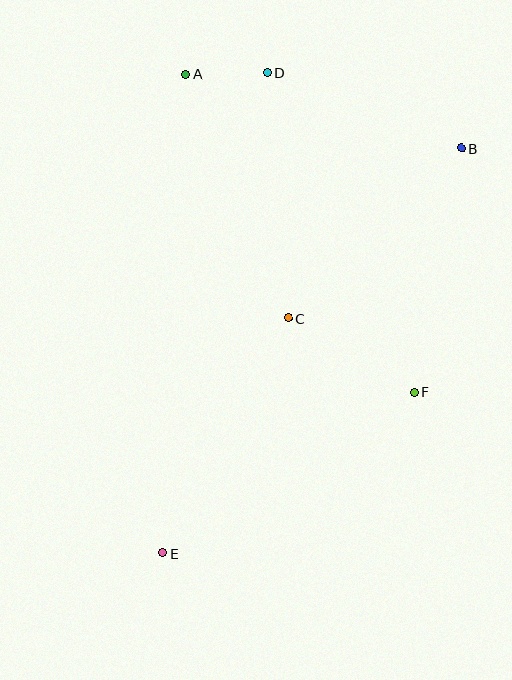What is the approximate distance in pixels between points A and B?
The distance between A and B is approximately 285 pixels.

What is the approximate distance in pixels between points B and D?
The distance between B and D is approximately 208 pixels.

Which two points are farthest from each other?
Points B and E are farthest from each other.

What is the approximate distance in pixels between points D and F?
The distance between D and F is approximately 351 pixels.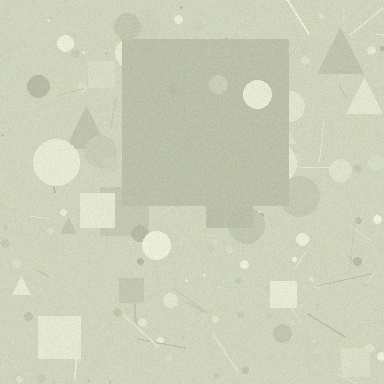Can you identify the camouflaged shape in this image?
The camouflaged shape is a square.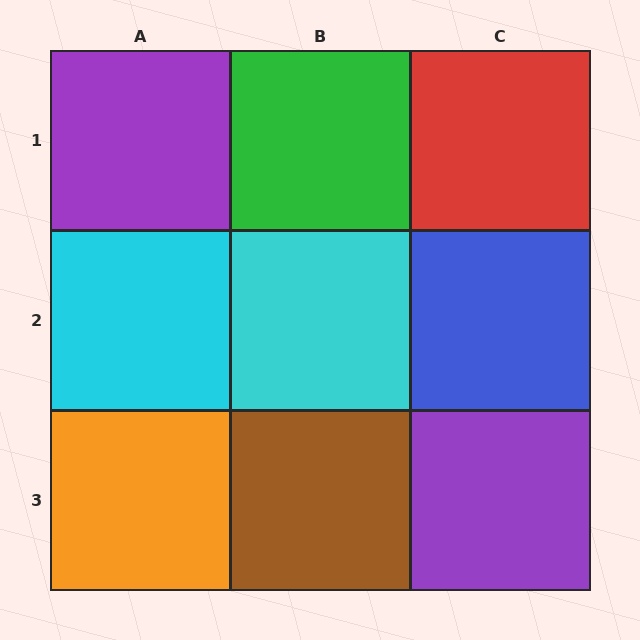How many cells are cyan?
2 cells are cyan.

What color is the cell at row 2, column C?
Blue.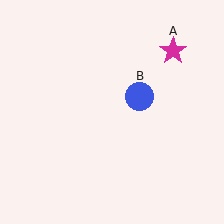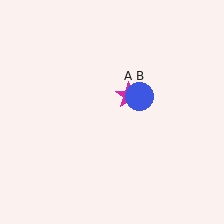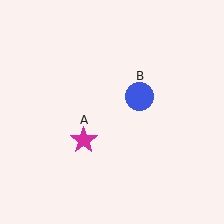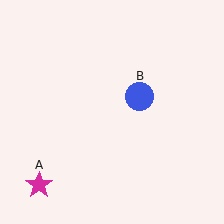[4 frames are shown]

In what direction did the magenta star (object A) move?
The magenta star (object A) moved down and to the left.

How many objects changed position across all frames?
1 object changed position: magenta star (object A).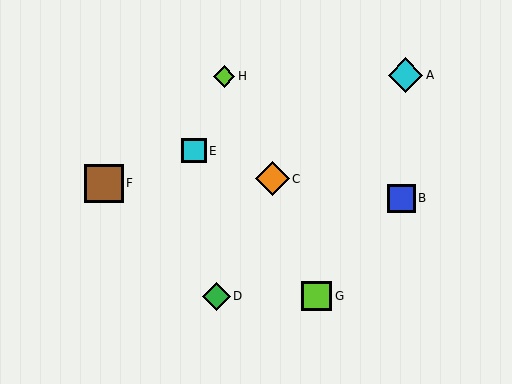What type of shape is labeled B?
Shape B is a blue square.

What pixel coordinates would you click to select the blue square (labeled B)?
Click at (401, 198) to select the blue square B.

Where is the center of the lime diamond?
The center of the lime diamond is at (224, 76).